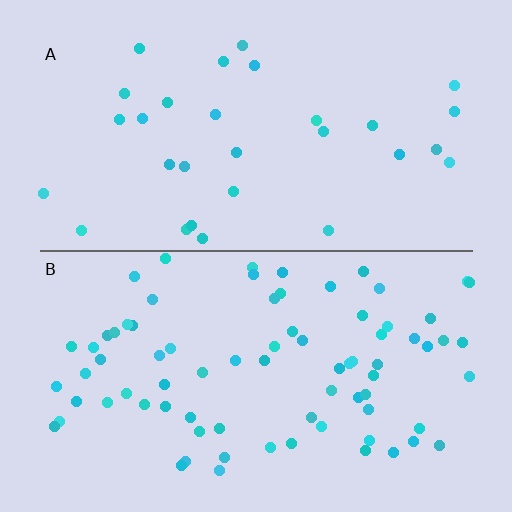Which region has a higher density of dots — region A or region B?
B (the bottom).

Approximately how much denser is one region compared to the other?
Approximately 2.6× — region B over region A.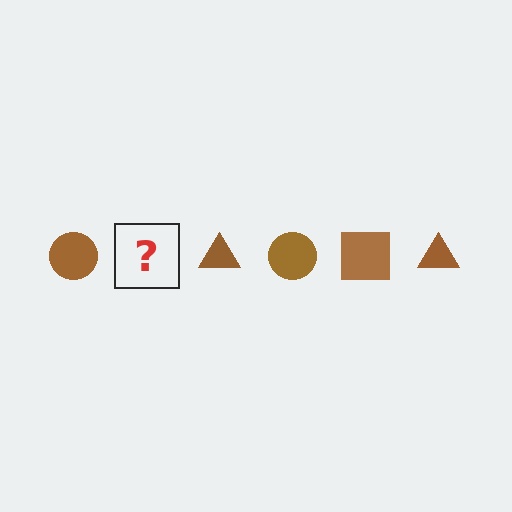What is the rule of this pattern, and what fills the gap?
The rule is that the pattern cycles through circle, square, triangle shapes in brown. The gap should be filled with a brown square.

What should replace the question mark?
The question mark should be replaced with a brown square.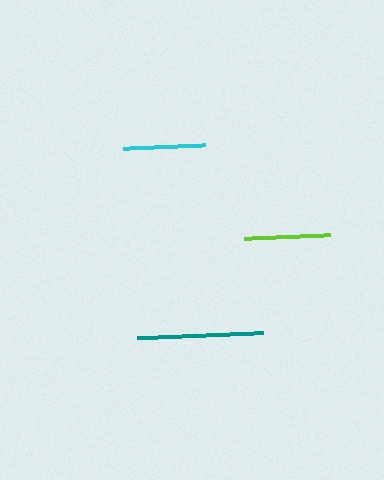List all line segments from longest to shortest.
From longest to shortest: teal, lime, cyan.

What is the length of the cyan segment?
The cyan segment is approximately 83 pixels long.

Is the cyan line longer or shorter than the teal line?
The teal line is longer than the cyan line.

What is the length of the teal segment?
The teal segment is approximately 126 pixels long.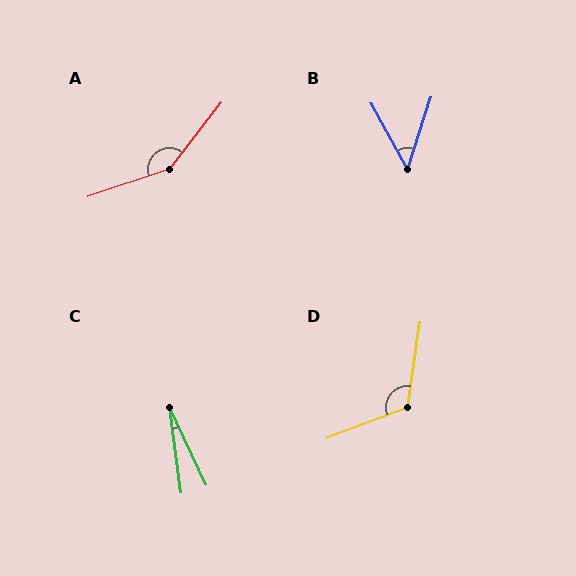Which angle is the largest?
A, at approximately 146 degrees.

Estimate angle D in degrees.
Approximately 119 degrees.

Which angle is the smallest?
C, at approximately 18 degrees.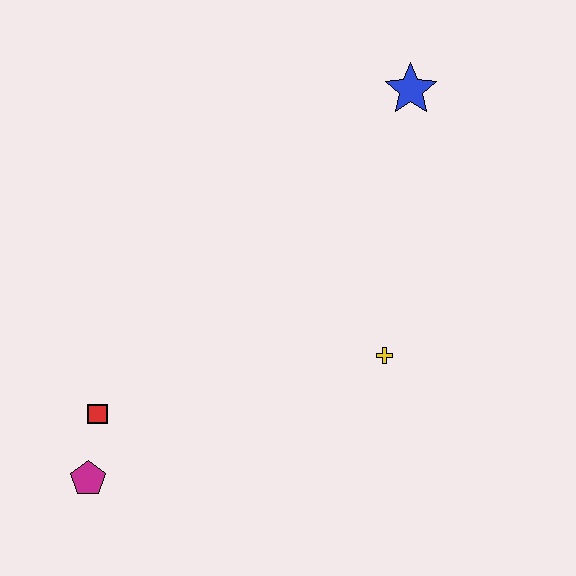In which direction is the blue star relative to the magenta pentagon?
The blue star is above the magenta pentagon.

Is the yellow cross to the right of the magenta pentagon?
Yes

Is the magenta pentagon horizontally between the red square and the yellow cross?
No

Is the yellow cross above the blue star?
No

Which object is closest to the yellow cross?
The blue star is closest to the yellow cross.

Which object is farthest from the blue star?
The magenta pentagon is farthest from the blue star.